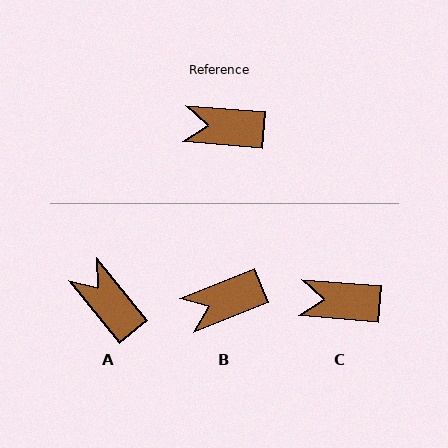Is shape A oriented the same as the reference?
No, it is off by about 46 degrees.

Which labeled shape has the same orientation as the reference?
C.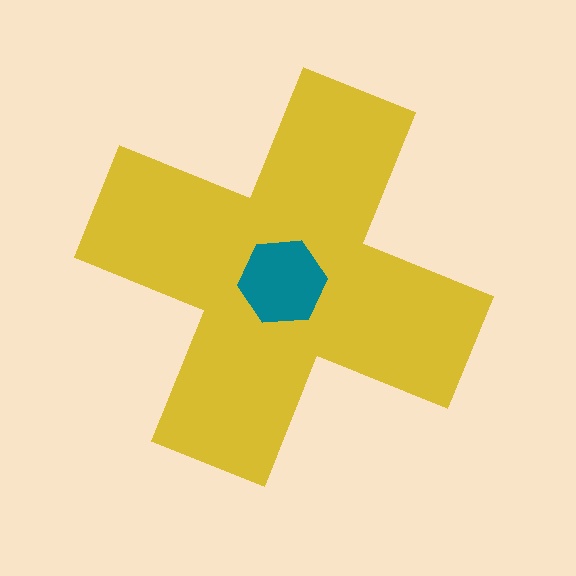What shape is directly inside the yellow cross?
The teal hexagon.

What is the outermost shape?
The yellow cross.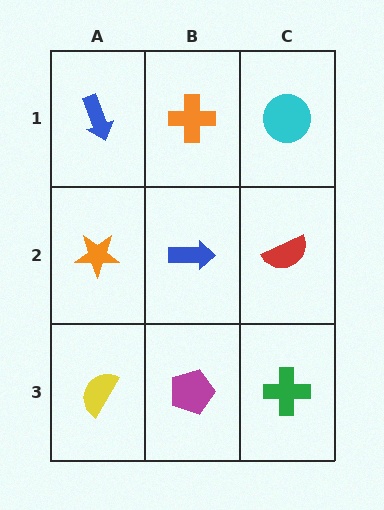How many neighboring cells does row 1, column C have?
2.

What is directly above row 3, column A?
An orange star.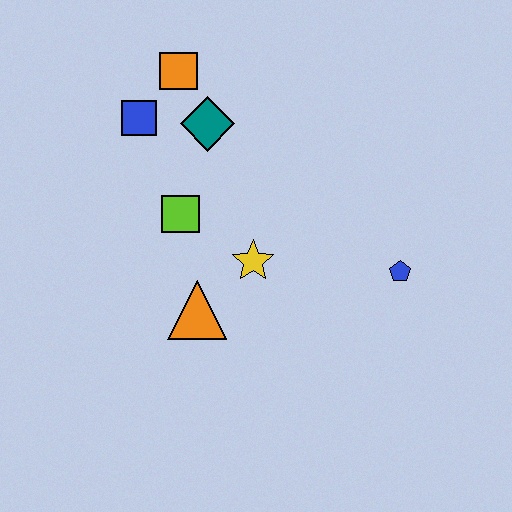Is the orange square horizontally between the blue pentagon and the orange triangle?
No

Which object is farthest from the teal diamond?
The blue pentagon is farthest from the teal diamond.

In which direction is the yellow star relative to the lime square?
The yellow star is to the right of the lime square.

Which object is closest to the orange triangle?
The yellow star is closest to the orange triangle.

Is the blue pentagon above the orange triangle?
Yes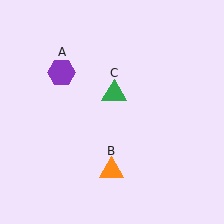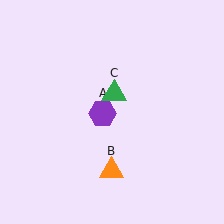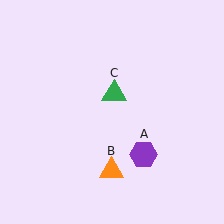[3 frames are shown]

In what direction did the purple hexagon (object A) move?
The purple hexagon (object A) moved down and to the right.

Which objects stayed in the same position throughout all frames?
Orange triangle (object B) and green triangle (object C) remained stationary.